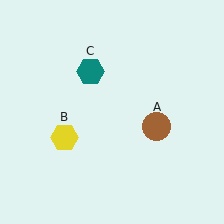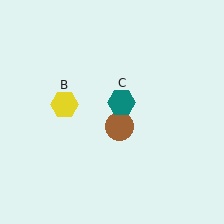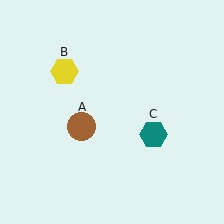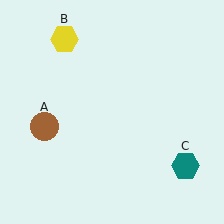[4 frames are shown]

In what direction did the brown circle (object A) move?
The brown circle (object A) moved left.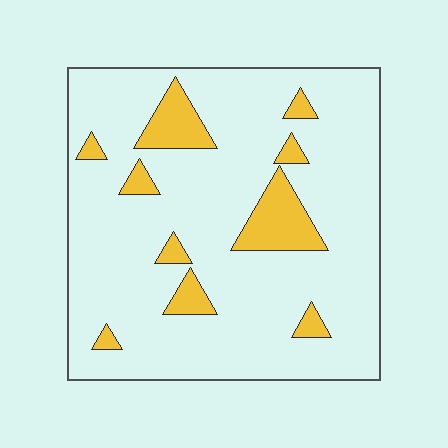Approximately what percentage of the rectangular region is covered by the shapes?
Approximately 15%.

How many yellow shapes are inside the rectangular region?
10.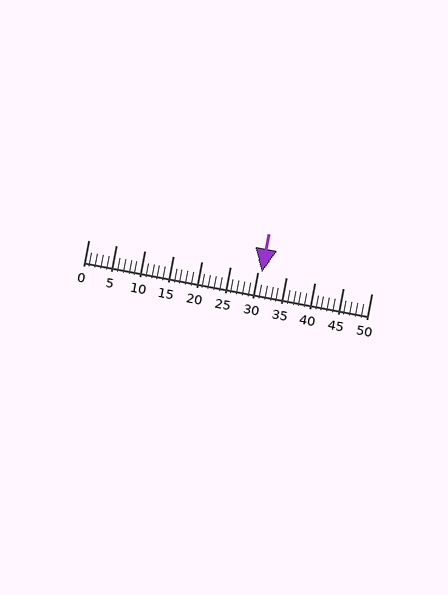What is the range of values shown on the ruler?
The ruler shows values from 0 to 50.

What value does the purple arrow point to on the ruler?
The purple arrow points to approximately 31.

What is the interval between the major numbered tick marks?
The major tick marks are spaced 5 units apart.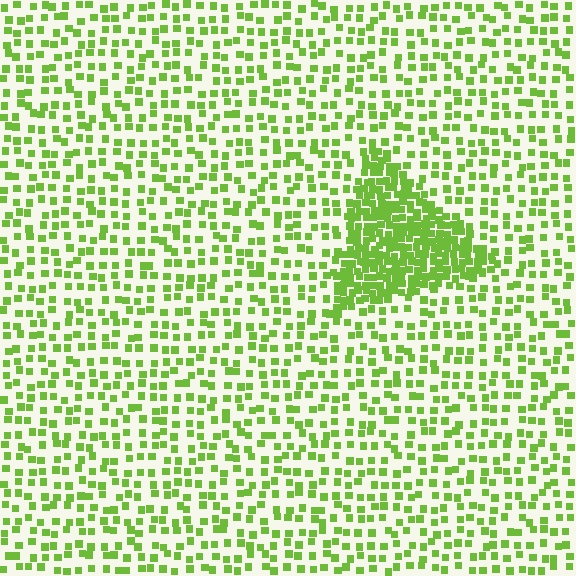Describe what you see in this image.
The image contains small lime elements arranged at two different densities. A triangle-shaped region is visible where the elements are more densely packed than the surrounding area.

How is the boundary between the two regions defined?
The boundary is defined by a change in element density (approximately 2.7x ratio). All elements are the same color, size, and shape.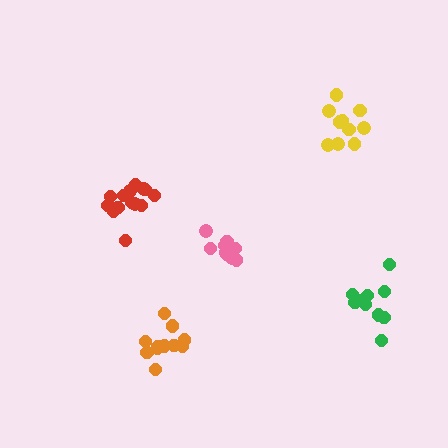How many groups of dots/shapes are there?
There are 5 groups.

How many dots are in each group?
Group 1: 9 dots, Group 2: 10 dots, Group 3: 11 dots, Group 4: 14 dots, Group 5: 10 dots (54 total).